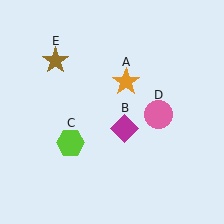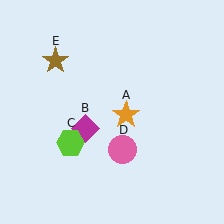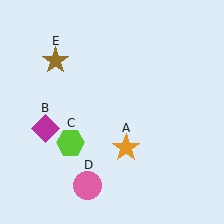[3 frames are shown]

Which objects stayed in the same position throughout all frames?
Lime hexagon (object C) and brown star (object E) remained stationary.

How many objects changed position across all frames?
3 objects changed position: orange star (object A), magenta diamond (object B), pink circle (object D).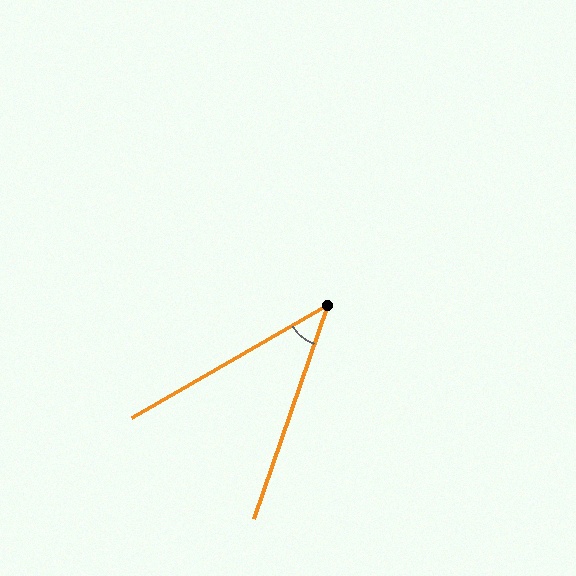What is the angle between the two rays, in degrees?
Approximately 41 degrees.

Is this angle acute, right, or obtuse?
It is acute.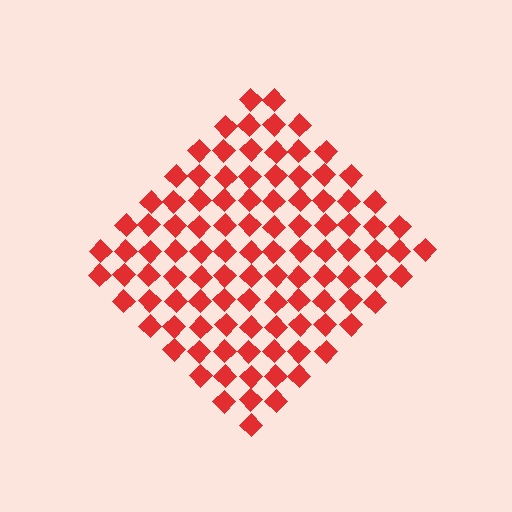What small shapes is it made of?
It is made of small diamonds.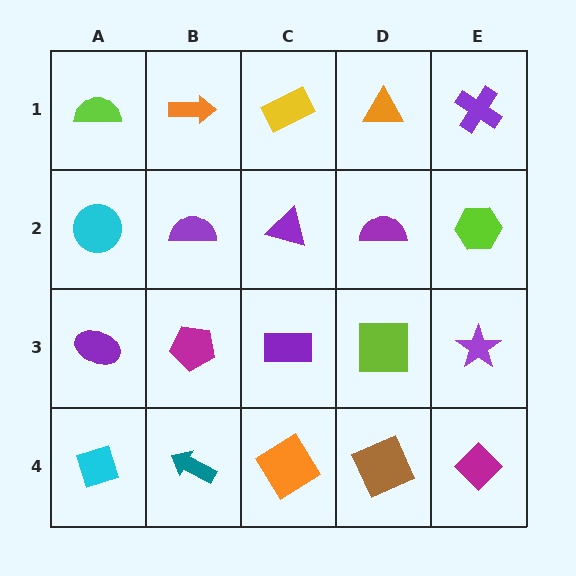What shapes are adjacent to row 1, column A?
A cyan circle (row 2, column A), an orange arrow (row 1, column B).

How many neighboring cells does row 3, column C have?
4.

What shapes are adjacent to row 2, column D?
An orange triangle (row 1, column D), a lime square (row 3, column D), a purple triangle (row 2, column C), a lime hexagon (row 2, column E).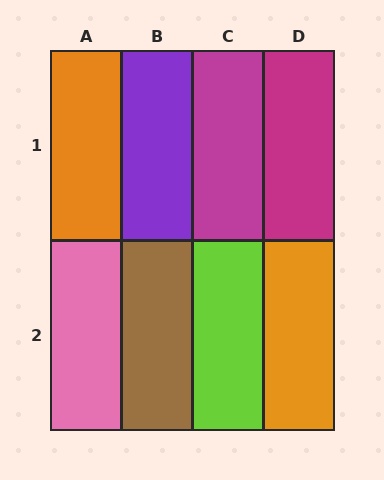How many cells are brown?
1 cell is brown.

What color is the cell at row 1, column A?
Orange.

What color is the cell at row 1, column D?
Magenta.